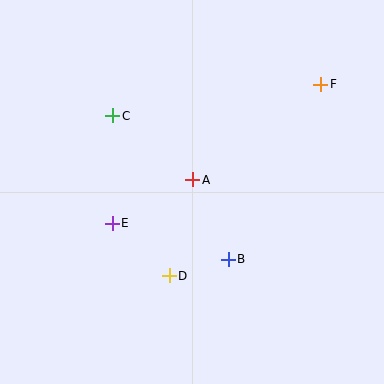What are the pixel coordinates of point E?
Point E is at (112, 223).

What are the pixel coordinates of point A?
Point A is at (193, 180).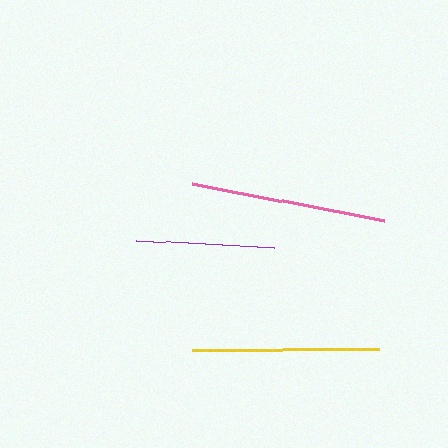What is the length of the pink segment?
The pink segment is approximately 196 pixels long.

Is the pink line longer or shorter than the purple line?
The pink line is longer than the purple line.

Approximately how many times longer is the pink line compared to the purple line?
The pink line is approximately 1.4 times the length of the purple line.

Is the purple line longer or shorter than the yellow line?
The yellow line is longer than the purple line.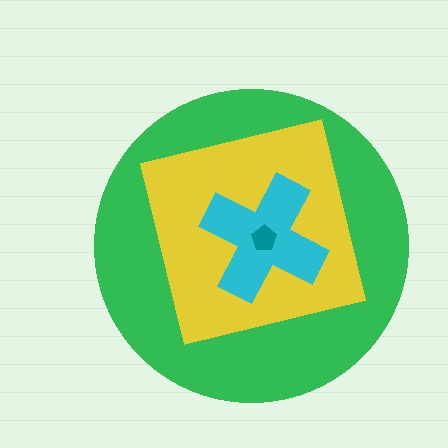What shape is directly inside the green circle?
The yellow square.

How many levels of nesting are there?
4.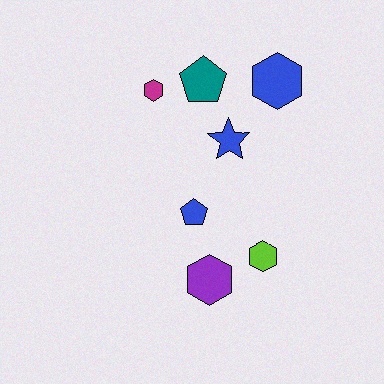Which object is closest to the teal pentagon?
The magenta hexagon is closest to the teal pentagon.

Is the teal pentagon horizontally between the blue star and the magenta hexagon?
Yes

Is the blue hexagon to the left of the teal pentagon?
No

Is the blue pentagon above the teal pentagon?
No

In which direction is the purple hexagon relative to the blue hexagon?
The purple hexagon is below the blue hexagon.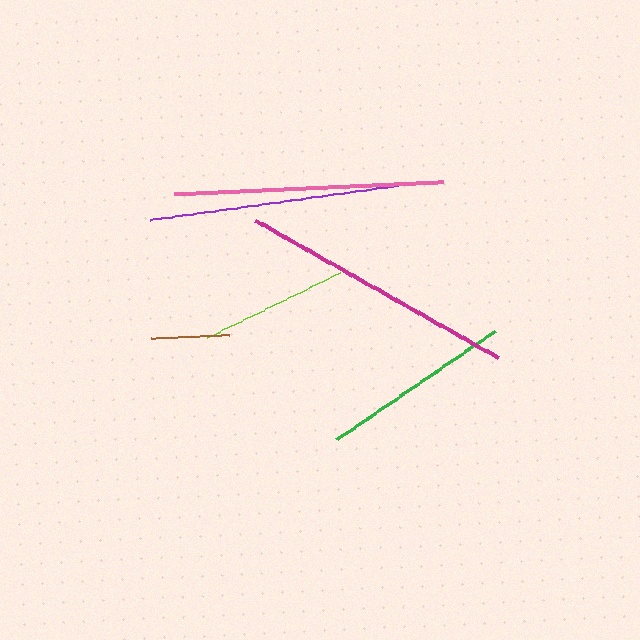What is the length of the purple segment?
The purple segment is approximately 250 pixels long.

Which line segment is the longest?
The magenta line is the longest at approximately 279 pixels.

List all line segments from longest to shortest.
From longest to shortest: magenta, pink, purple, green, lime, brown.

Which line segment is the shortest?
The brown line is the shortest at approximately 78 pixels.